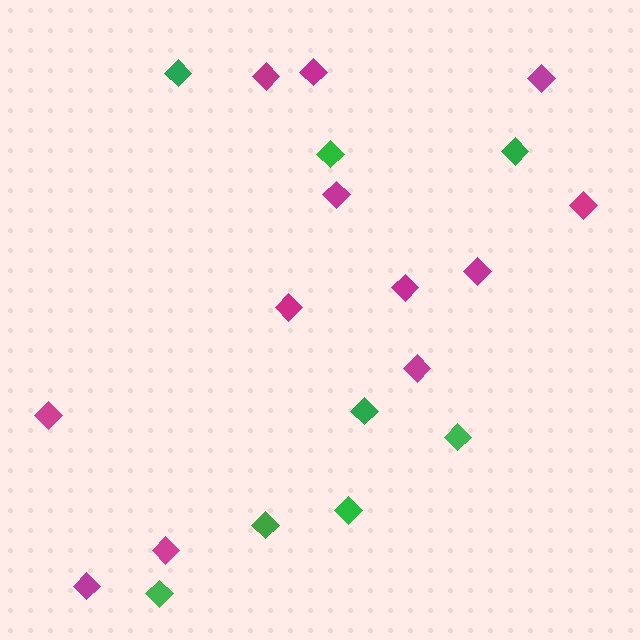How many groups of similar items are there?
There are 2 groups: one group of green diamonds (8) and one group of magenta diamonds (12).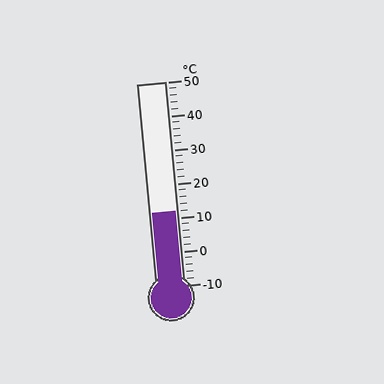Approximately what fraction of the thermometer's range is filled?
The thermometer is filled to approximately 35% of its range.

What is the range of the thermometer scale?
The thermometer scale ranges from -10°C to 50°C.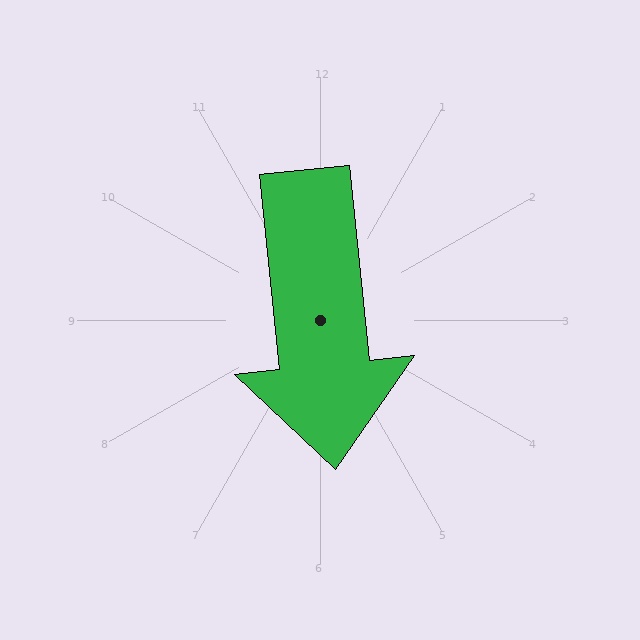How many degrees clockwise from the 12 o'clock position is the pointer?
Approximately 174 degrees.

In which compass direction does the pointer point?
South.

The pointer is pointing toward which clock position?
Roughly 6 o'clock.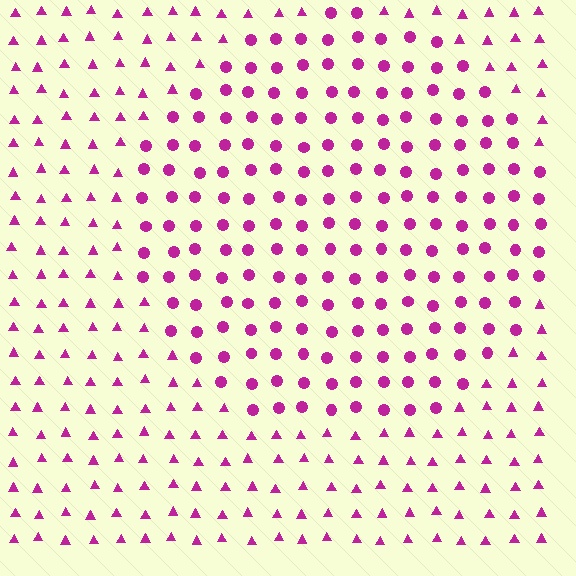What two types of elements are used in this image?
The image uses circles inside the circle region and triangles outside it.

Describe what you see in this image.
The image is filled with small magenta elements arranged in a uniform grid. A circle-shaped region contains circles, while the surrounding area contains triangles. The boundary is defined purely by the change in element shape.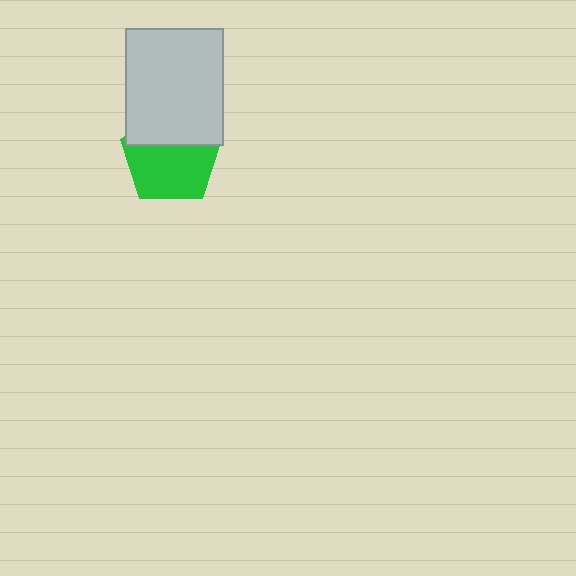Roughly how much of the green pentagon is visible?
About half of it is visible (roughly 64%).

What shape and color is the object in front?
The object in front is a light gray rectangle.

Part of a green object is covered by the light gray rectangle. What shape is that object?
It is a pentagon.